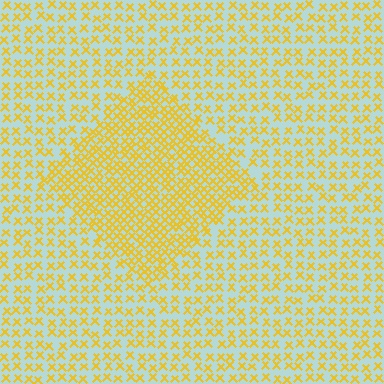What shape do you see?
I see a diamond.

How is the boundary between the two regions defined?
The boundary is defined by a change in element density (approximately 2.0x ratio). All elements are the same color, size, and shape.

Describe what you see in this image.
The image contains small yellow elements arranged at two different densities. A diamond-shaped region is visible where the elements are more densely packed than the surrounding area.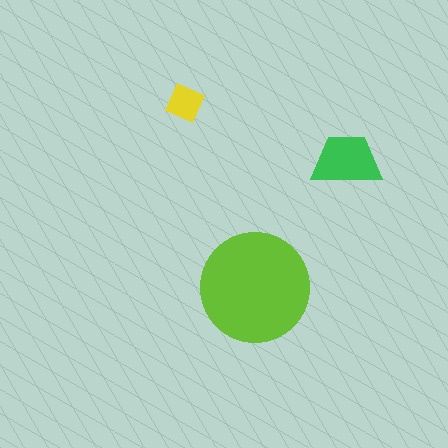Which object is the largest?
The lime circle.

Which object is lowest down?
The lime circle is bottommost.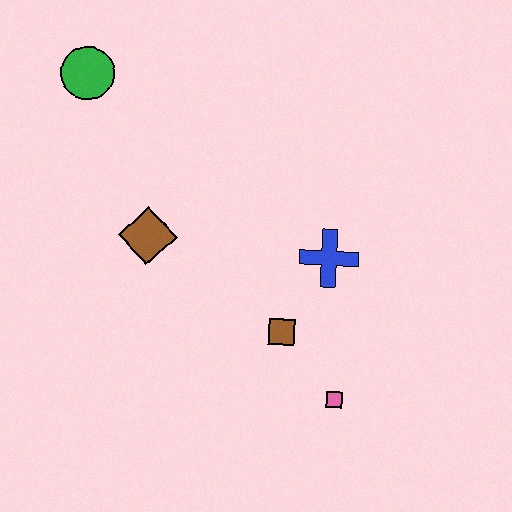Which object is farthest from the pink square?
The green circle is farthest from the pink square.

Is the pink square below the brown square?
Yes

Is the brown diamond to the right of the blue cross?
No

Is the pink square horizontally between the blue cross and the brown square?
No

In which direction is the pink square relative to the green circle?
The pink square is below the green circle.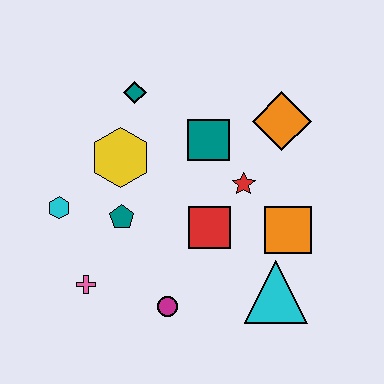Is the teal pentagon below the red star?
Yes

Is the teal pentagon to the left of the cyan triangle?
Yes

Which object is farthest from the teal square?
The pink cross is farthest from the teal square.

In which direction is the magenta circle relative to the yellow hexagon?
The magenta circle is below the yellow hexagon.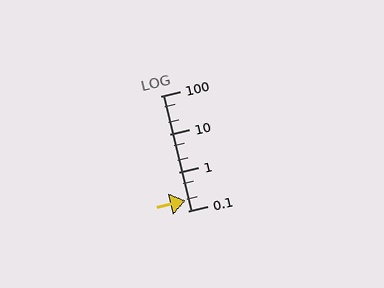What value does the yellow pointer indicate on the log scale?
The pointer indicates approximately 0.19.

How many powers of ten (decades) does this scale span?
The scale spans 3 decades, from 0.1 to 100.